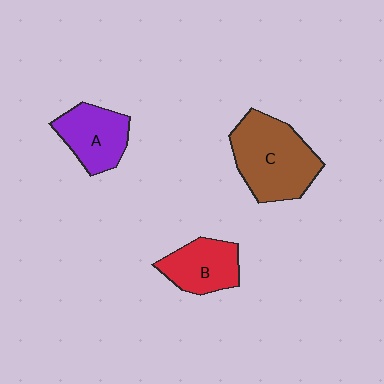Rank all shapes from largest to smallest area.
From largest to smallest: C (brown), A (purple), B (red).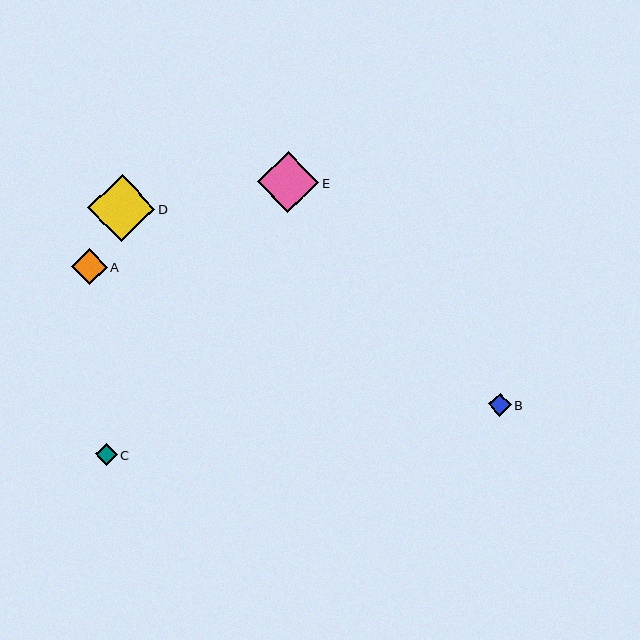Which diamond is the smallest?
Diamond C is the smallest with a size of approximately 22 pixels.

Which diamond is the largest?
Diamond D is the largest with a size of approximately 67 pixels.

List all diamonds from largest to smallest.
From largest to smallest: D, E, A, B, C.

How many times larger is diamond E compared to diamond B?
Diamond E is approximately 2.6 times the size of diamond B.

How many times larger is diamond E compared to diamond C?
Diamond E is approximately 2.8 times the size of diamond C.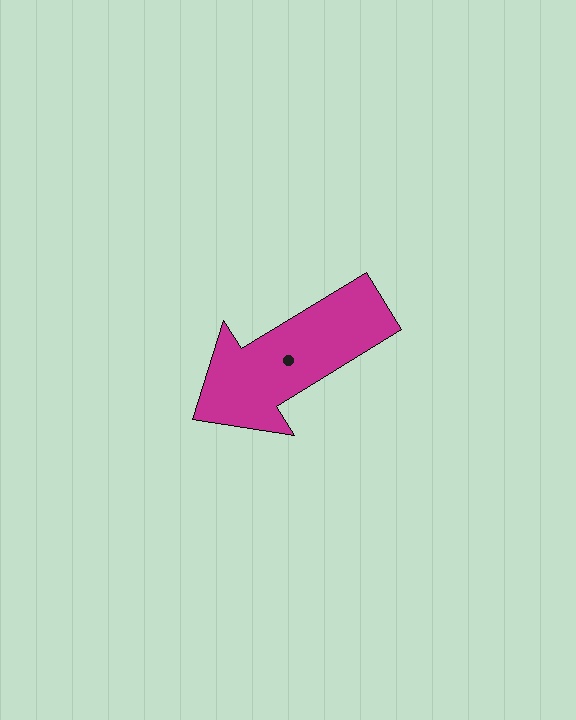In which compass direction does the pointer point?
Southwest.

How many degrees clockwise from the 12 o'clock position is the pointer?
Approximately 238 degrees.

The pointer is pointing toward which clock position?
Roughly 8 o'clock.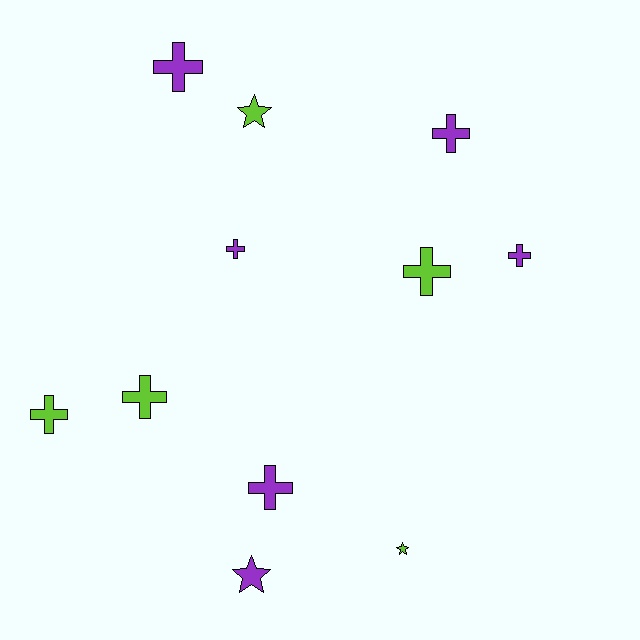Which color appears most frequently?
Purple, with 6 objects.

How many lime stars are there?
There are 2 lime stars.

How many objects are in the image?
There are 11 objects.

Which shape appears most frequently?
Cross, with 8 objects.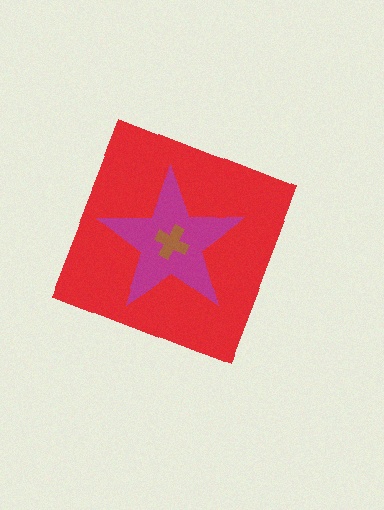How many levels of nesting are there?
3.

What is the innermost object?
The brown cross.